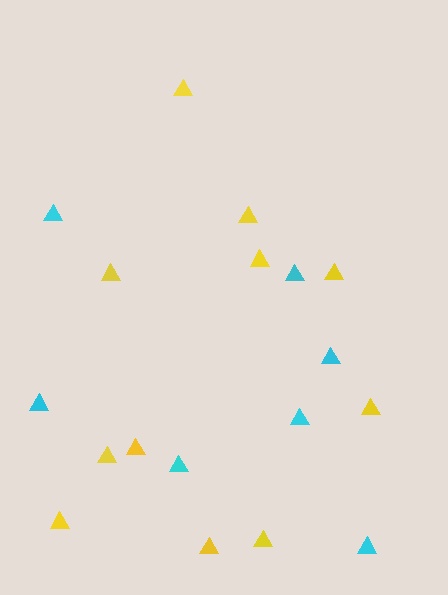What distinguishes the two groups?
There are 2 groups: one group of cyan triangles (7) and one group of yellow triangles (11).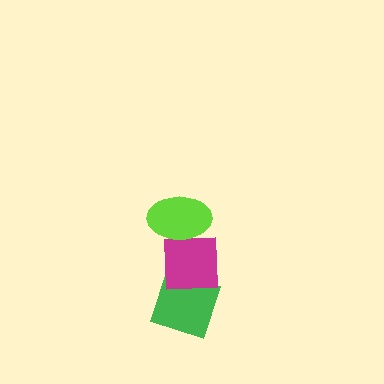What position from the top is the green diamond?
The green diamond is 3rd from the top.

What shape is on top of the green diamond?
The magenta square is on top of the green diamond.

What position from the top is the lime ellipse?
The lime ellipse is 1st from the top.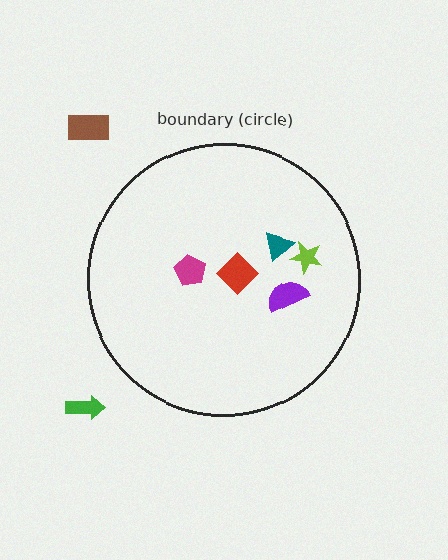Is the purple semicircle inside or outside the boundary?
Inside.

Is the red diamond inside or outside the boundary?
Inside.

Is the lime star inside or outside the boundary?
Inside.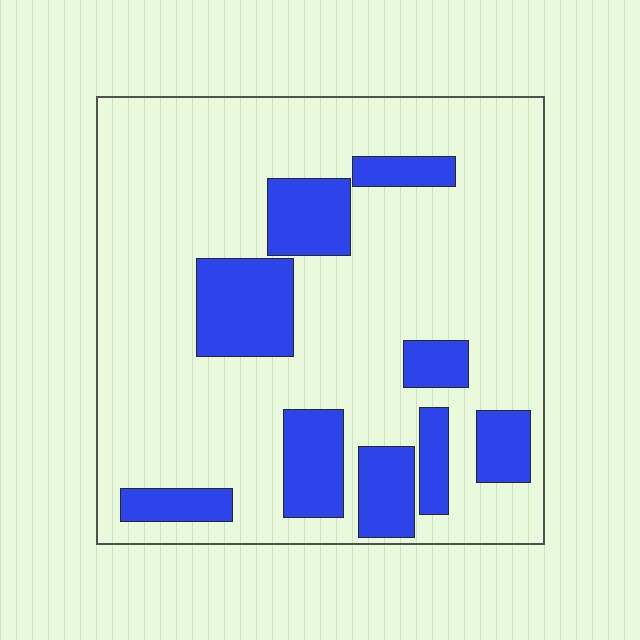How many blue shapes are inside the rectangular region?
9.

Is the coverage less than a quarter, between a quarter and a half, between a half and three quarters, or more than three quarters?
Less than a quarter.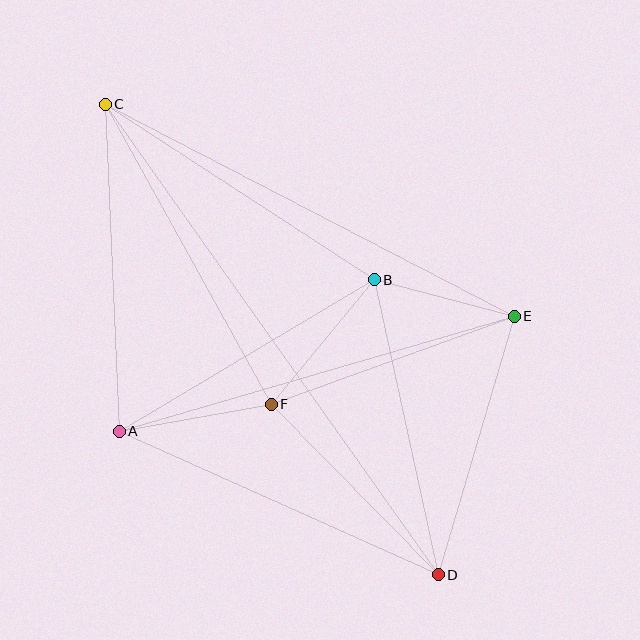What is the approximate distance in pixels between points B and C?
The distance between B and C is approximately 321 pixels.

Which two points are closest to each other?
Points B and E are closest to each other.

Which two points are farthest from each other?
Points C and D are farthest from each other.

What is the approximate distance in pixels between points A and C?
The distance between A and C is approximately 327 pixels.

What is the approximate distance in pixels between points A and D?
The distance between A and D is approximately 350 pixels.